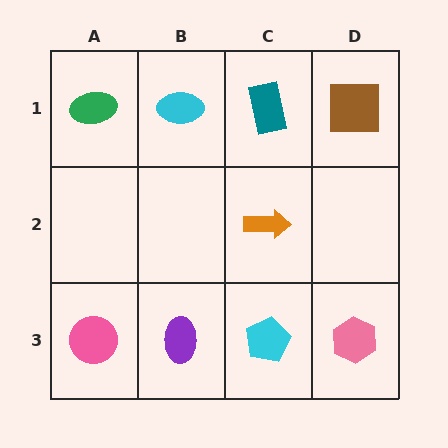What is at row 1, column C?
A teal rectangle.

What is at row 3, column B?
A purple ellipse.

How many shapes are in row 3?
4 shapes.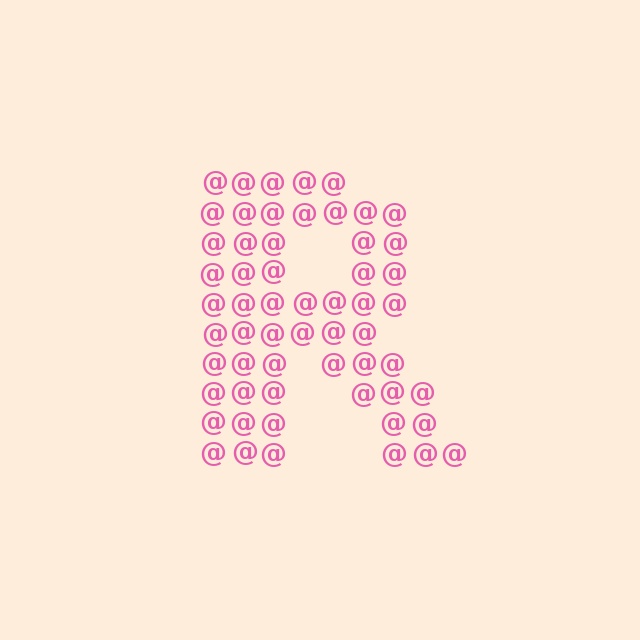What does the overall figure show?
The overall figure shows the letter R.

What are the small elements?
The small elements are at signs.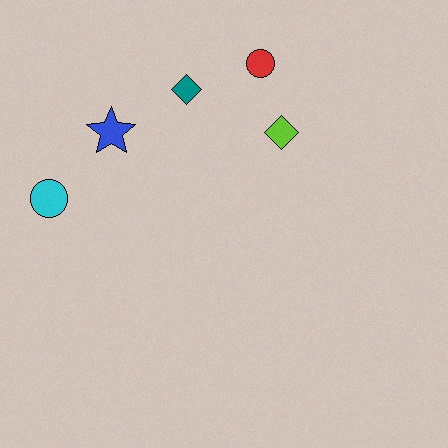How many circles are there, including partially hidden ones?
There are 2 circles.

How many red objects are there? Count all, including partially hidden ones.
There is 1 red object.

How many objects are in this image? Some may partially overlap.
There are 5 objects.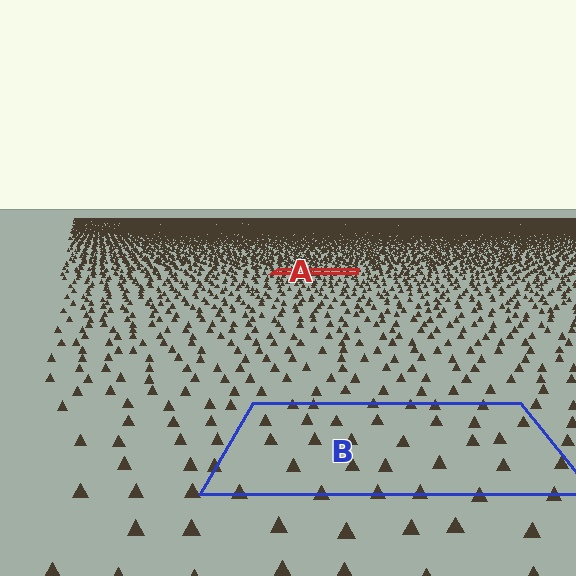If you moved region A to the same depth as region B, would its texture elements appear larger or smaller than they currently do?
They would appear larger. At a closer depth, the same texture elements are projected at a bigger on-screen size.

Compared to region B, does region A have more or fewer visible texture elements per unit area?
Region A has more texture elements per unit area — they are packed more densely because it is farther away.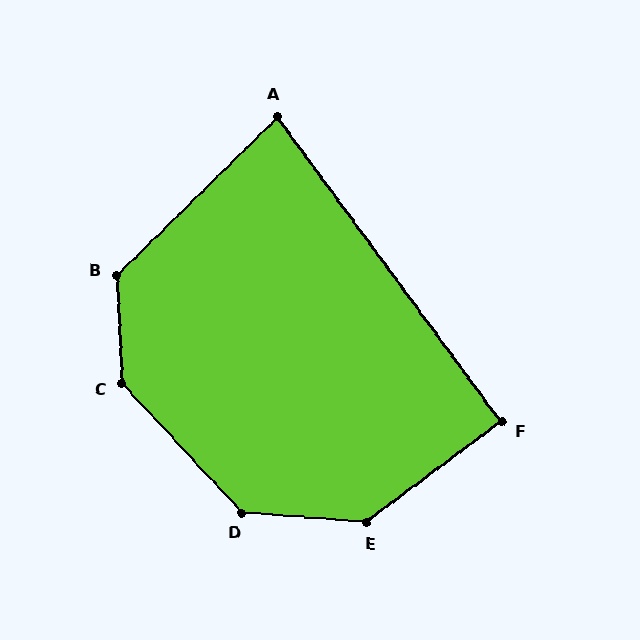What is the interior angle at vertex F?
Approximately 91 degrees (approximately right).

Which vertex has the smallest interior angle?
A, at approximately 82 degrees.